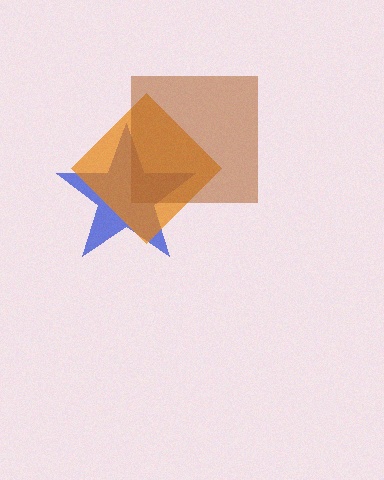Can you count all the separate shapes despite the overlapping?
Yes, there are 3 separate shapes.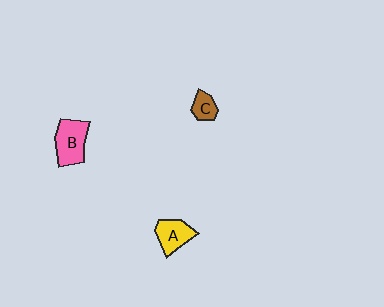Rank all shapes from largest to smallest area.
From largest to smallest: B (pink), A (yellow), C (brown).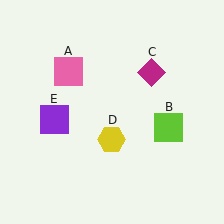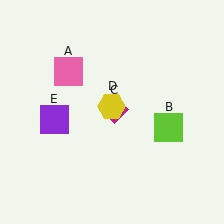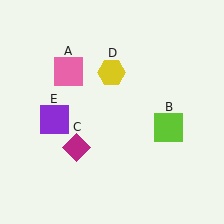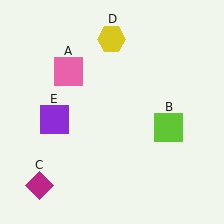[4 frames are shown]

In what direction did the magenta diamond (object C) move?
The magenta diamond (object C) moved down and to the left.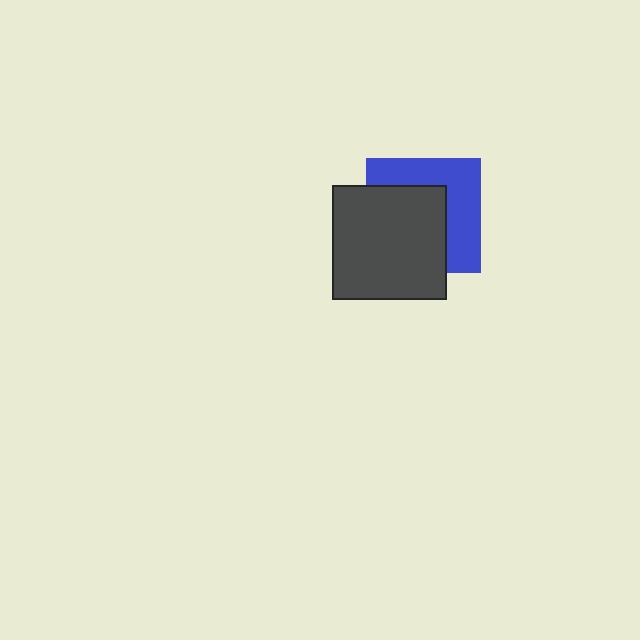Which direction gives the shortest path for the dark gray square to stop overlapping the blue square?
Moving toward the lower-left gives the shortest separation.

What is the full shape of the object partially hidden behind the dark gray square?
The partially hidden object is a blue square.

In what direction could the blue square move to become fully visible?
The blue square could move toward the upper-right. That would shift it out from behind the dark gray square entirely.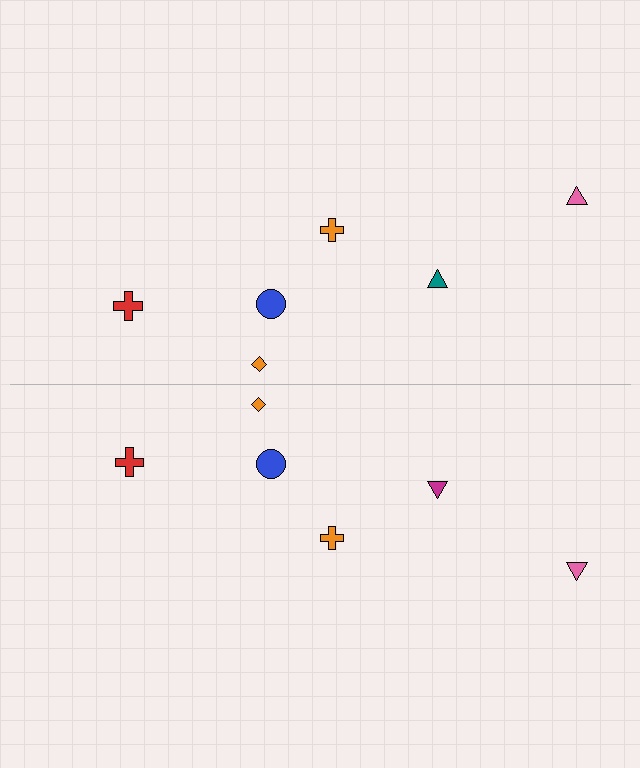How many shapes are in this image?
There are 12 shapes in this image.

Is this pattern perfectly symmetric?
No, the pattern is not perfectly symmetric. The magenta triangle on the bottom side breaks the symmetry — its mirror counterpart is teal.